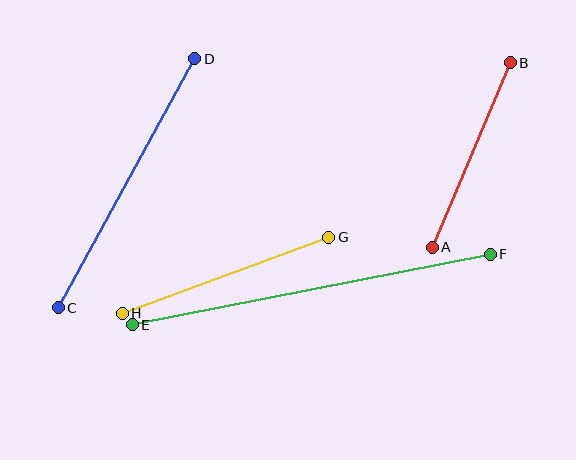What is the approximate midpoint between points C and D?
The midpoint is at approximately (126, 183) pixels.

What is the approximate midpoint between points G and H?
The midpoint is at approximately (226, 275) pixels.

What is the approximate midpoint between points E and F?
The midpoint is at approximately (311, 290) pixels.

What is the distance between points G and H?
The distance is approximately 220 pixels.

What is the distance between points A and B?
The distance is approximately 200 pixels.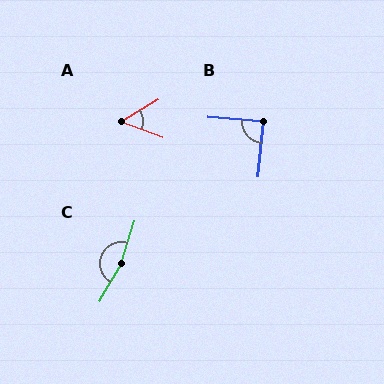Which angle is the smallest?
A, at approximately 51 degrees.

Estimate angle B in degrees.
Approximately 89 degrees.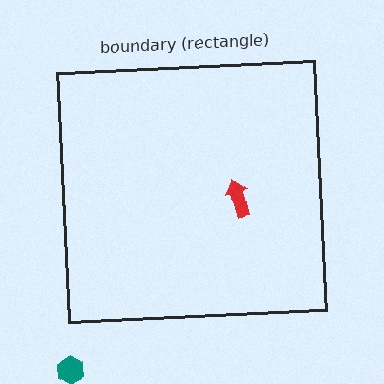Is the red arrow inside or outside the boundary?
Inside.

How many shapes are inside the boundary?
1 inside, 1 outside.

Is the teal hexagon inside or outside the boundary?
Outside.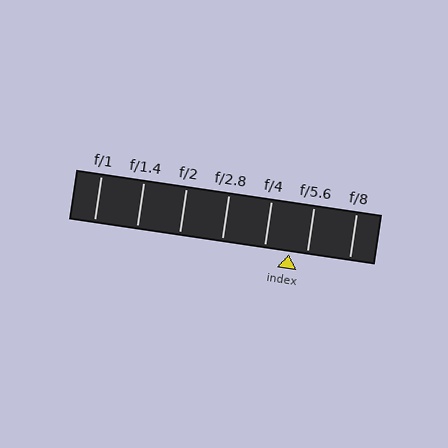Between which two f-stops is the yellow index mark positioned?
The index mark is between f/4 and f/5.6.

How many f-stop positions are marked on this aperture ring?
There are 7 f-stop positions marked.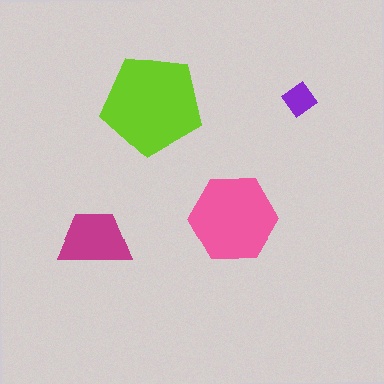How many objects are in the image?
There are 4 objects in the image.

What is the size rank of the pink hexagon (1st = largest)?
2nd.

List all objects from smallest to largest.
The purple diamond, the magenta trapezoid, the pink hexagon, the lime pentagon.